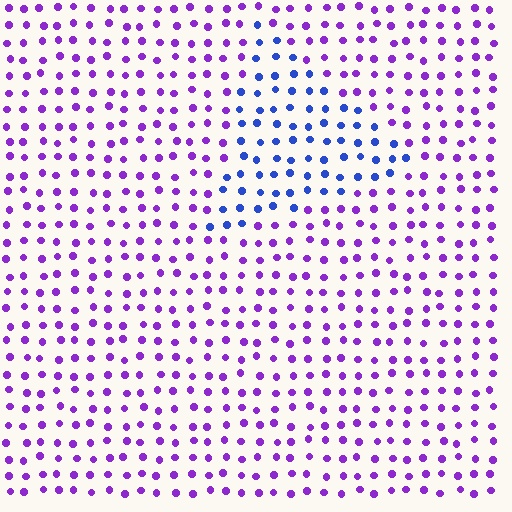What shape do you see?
I see a triangle.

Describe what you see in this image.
The image is filled with small purple elements in a uniform arrangement. A triangle-shaped region is visible where the elements are tinted to a slightly different hue, forming a subtle color boundary.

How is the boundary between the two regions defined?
The boundary is defined purely by a slight shift in hue (about 49 degrees). Spacing, size, and orientation are identical on both sides.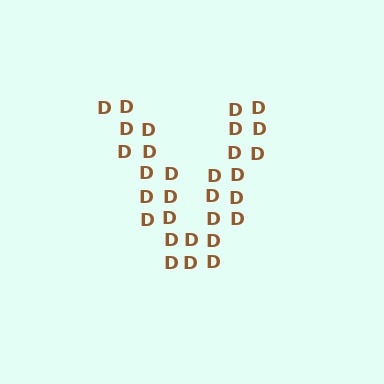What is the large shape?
The large shape is the letter V.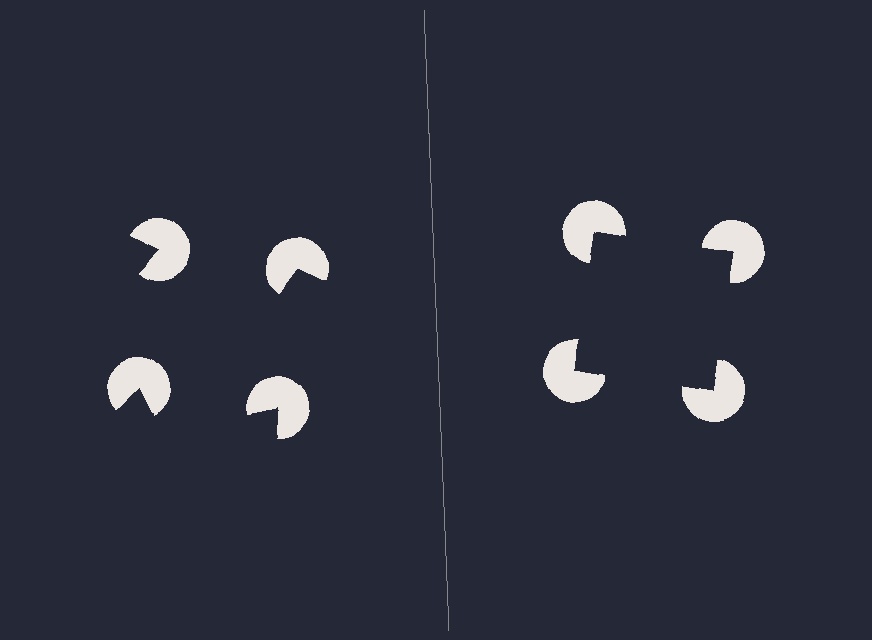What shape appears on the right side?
An illusory square.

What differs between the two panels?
The pac-man discs are positioned identically on both sides; only the wedge orientations differ. On the right they align to a square; on the left they are misaligned.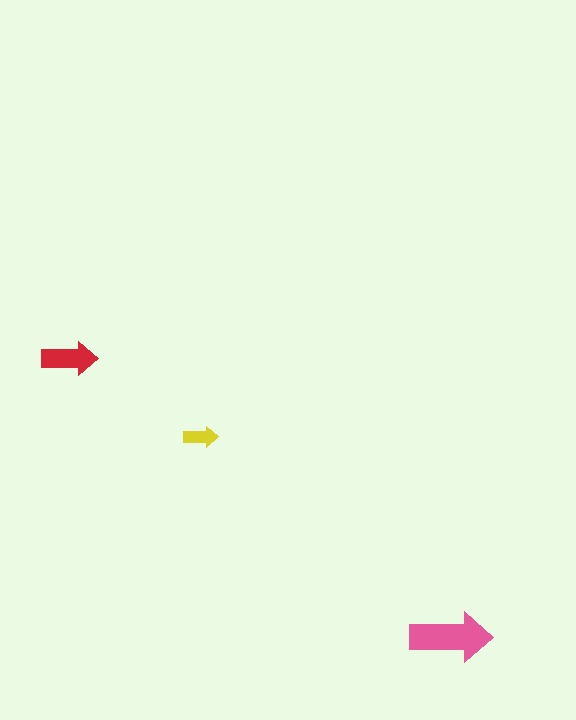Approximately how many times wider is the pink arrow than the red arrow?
About 1.5 times wider.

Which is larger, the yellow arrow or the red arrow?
The red one.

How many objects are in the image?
There are 3 objects in the image.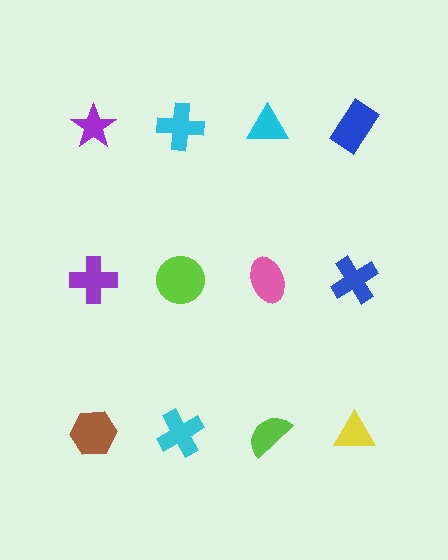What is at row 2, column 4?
A blue cross.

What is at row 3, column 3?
A lime semicircle.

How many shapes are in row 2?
4 shapes.